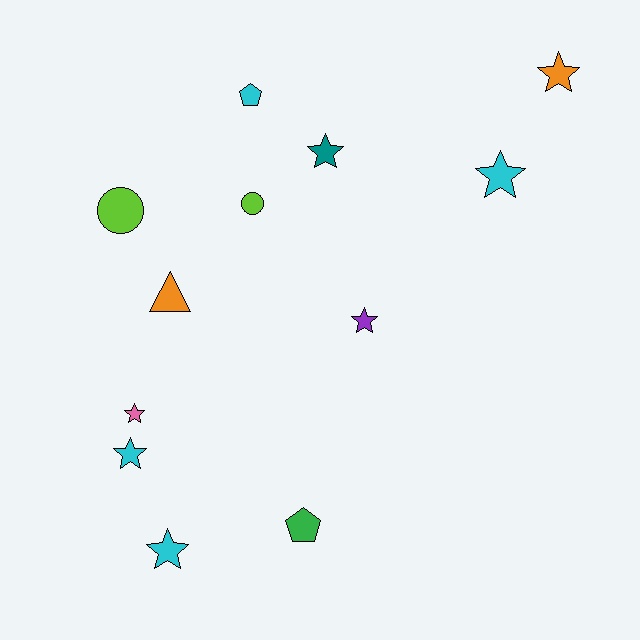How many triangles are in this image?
There is 1 triangle.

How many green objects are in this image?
There is 1 green object.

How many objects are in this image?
There are 12 objects.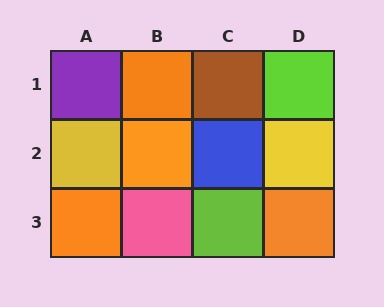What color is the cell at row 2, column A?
Yellow.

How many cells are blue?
1 cell is blue.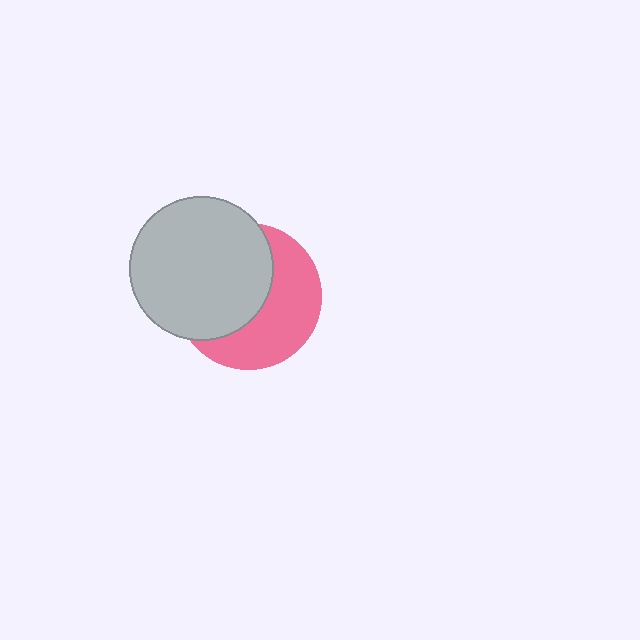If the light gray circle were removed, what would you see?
You would see the complete pink circle.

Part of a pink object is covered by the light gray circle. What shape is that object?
It is a circle.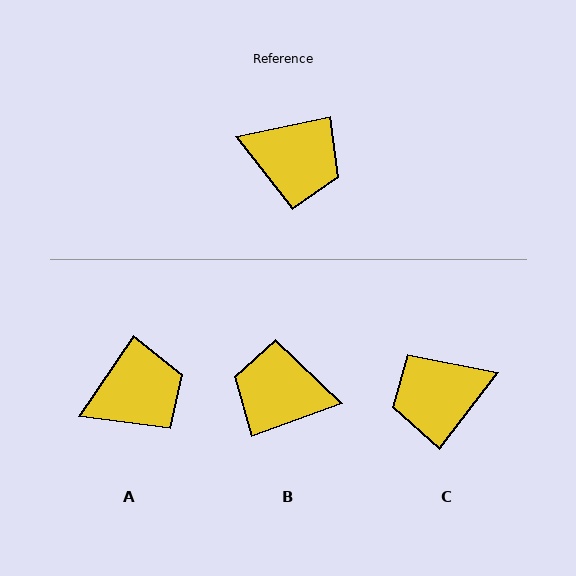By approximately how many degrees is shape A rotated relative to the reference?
Approximately 44 degrees counter-clockwise.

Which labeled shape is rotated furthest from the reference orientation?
B, about 172 degrees away.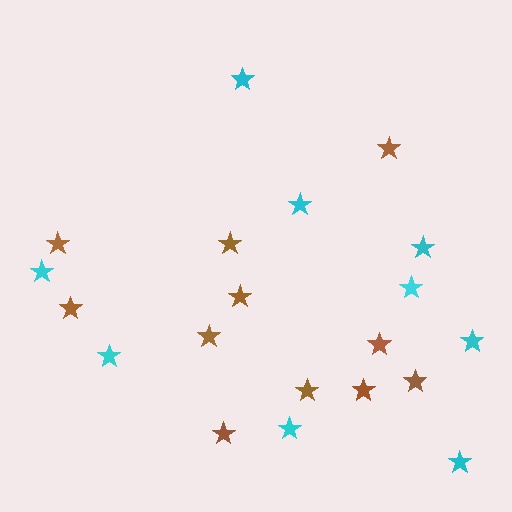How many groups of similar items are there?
There are 2 groups: one group of brown stars (11) and one group of cyan stars (9).